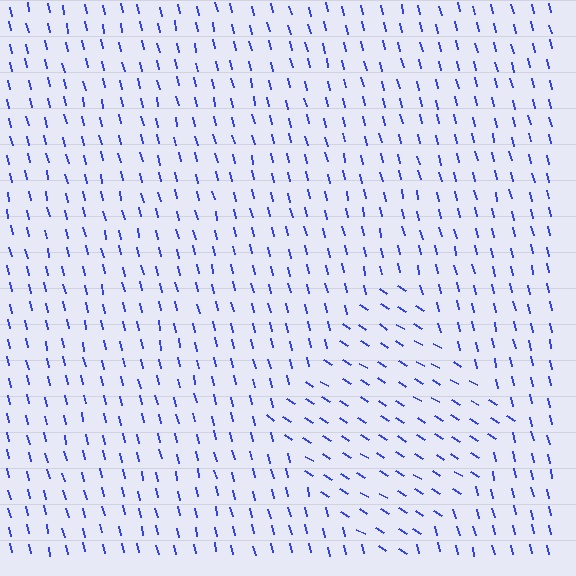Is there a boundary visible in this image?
Yes, there is a texture boundary formed by a change in line orientation.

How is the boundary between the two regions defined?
The boundary is defined purely by a change in line orientation (approximately 45 degrees difference). All lines are the same color and thickness.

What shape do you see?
I see a diamond.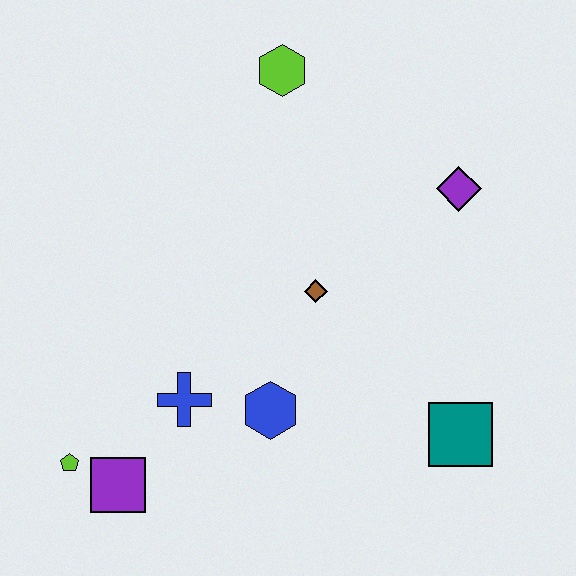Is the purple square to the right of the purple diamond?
No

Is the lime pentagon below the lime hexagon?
Yes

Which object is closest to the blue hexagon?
The blue cross is closest to the blue hexagon.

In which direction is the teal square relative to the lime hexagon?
The teal square is below the lime hexagon.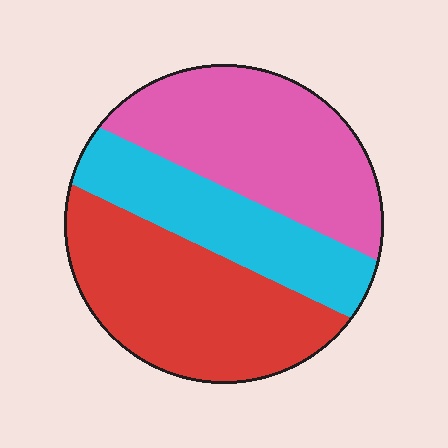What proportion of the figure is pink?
Pink covers 37% of the figure.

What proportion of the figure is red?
Red covers around 40% of the figure.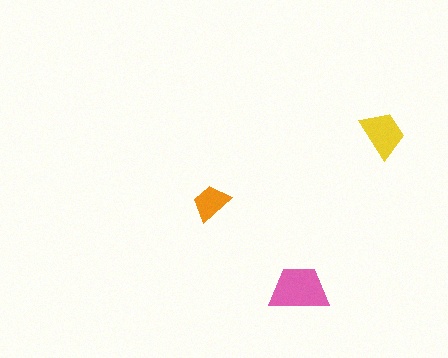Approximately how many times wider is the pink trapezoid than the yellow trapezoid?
About 1.5 times wider.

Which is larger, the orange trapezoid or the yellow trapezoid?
The yellow one.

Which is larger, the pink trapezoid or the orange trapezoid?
The pink one.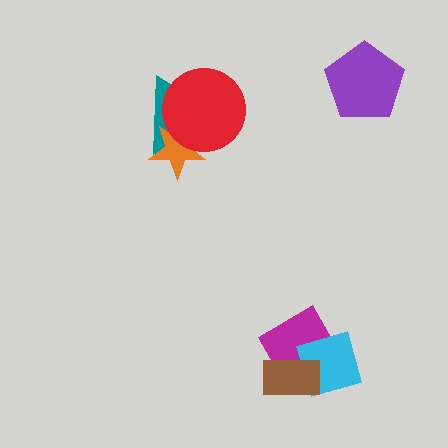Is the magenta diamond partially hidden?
Yes, it is partially covered by another shape.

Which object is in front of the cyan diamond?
The brown rectangle is in front of the cyan diamond.